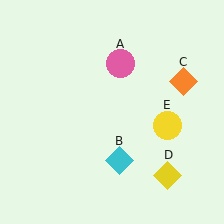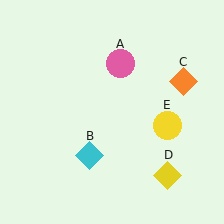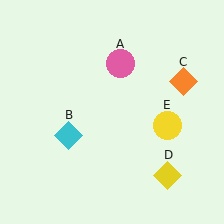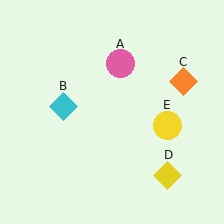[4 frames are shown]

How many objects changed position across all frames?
1 object changed position: cyan diamond (object B).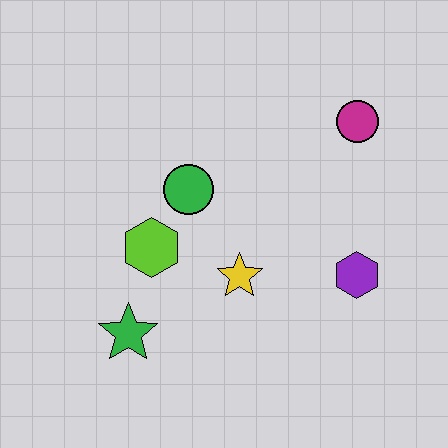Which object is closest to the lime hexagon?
The green circle is closest to the lime hexagon.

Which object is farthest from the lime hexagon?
The magenta circle is farthest from the lime hexagon.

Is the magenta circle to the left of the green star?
No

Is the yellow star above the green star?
Yes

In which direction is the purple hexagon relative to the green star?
The purple hexagon is to the right of the green star.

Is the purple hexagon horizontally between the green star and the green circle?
No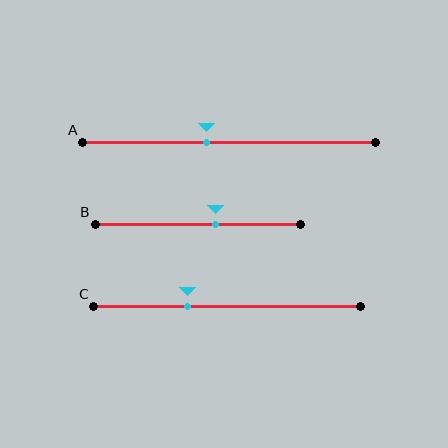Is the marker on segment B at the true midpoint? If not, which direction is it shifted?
No, the marker on segment B is shifted to the right by about 9% of the segment length.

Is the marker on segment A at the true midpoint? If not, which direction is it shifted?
No, the marker on segment A is shifted to the left by about 8% of the segment length.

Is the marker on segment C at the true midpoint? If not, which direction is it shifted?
No, the marker on segment C is shifted to the left by about 15% of the segment length.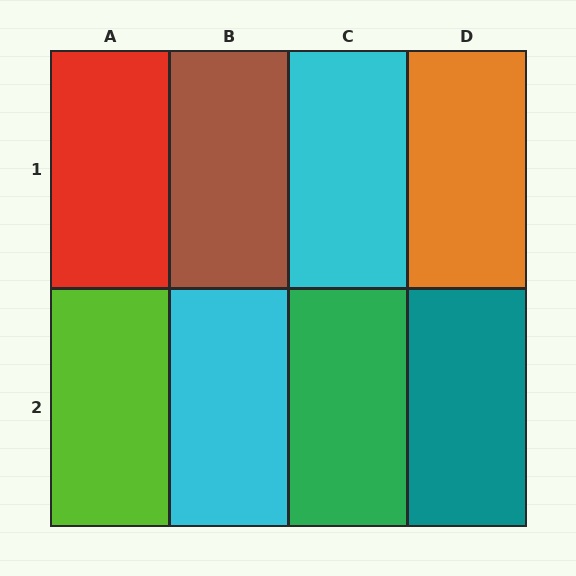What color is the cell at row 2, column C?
Green.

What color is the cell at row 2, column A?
Lime.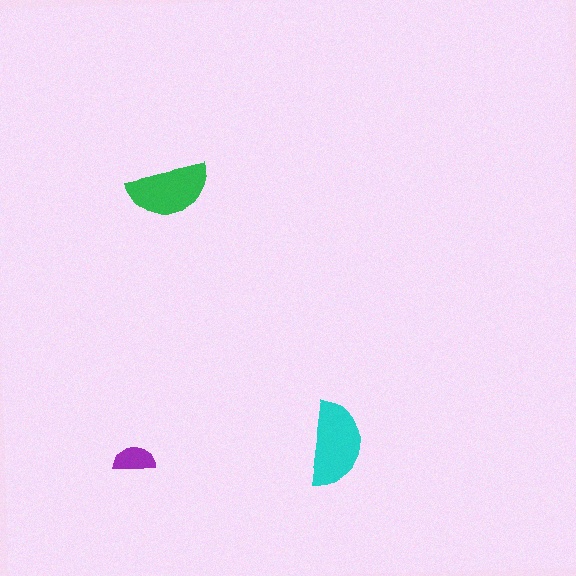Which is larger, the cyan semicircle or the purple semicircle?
The cyan one.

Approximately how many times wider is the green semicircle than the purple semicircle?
About 2 times wider.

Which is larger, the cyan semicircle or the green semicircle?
The cyan one.